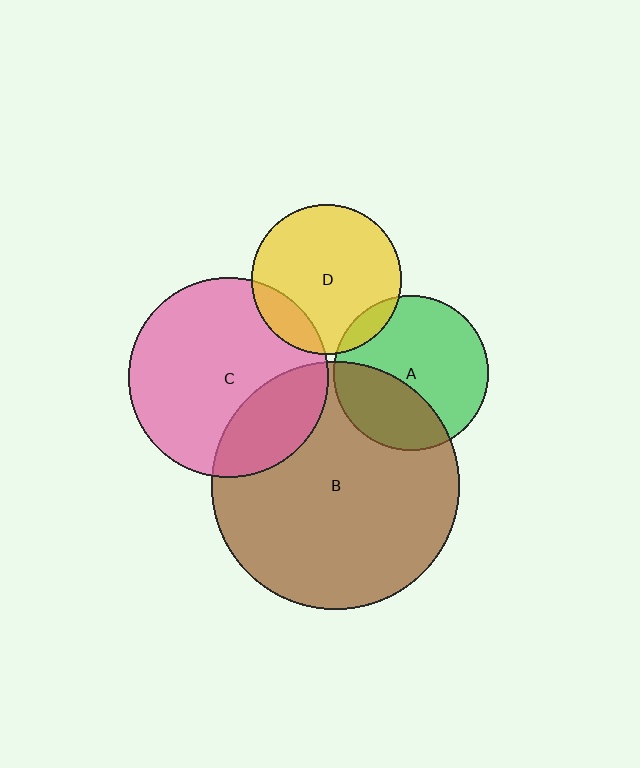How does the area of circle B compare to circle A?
Approximately 2.5 times.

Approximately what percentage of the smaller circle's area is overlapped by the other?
Approximately 35%.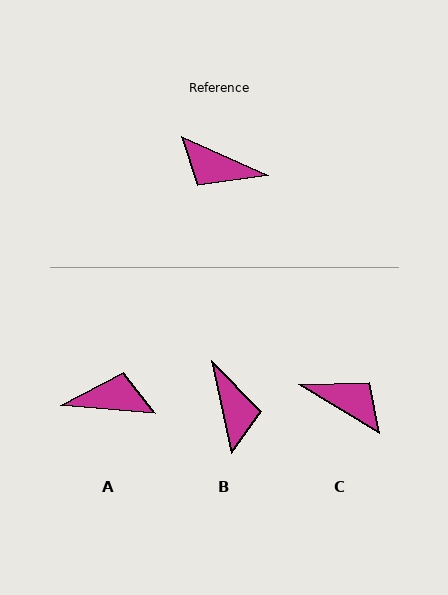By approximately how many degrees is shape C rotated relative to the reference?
Approximately 173 degrees counter-clockwise.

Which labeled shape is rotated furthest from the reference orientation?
C, about 173 degrees away.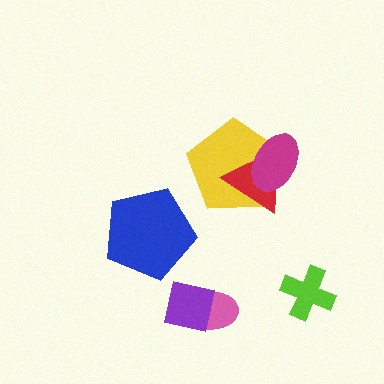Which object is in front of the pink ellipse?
The purple square is in front of the pink ellipse.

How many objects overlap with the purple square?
1 object overlaps with the purple square.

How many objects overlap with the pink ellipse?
1 object overlaps with the pink ellipse.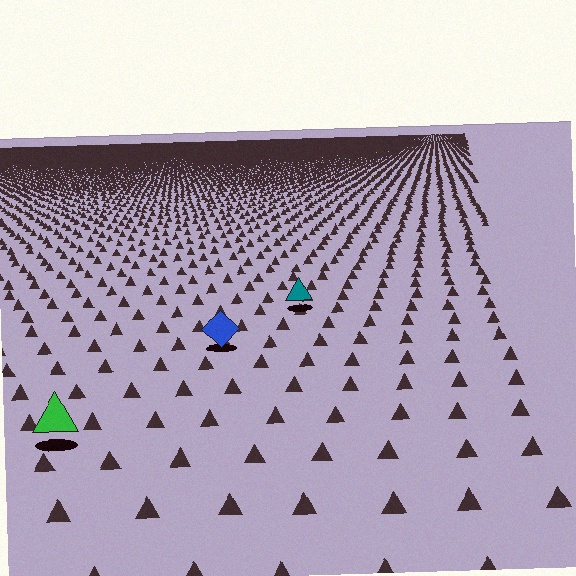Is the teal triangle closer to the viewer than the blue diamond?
No. The blue diamond is closer — you can tell from the texture gradient: the ground texture is coarser near it.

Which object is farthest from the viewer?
The teal triangle is farthest from the viewer. It appears smaller and the ground texture around it is denser.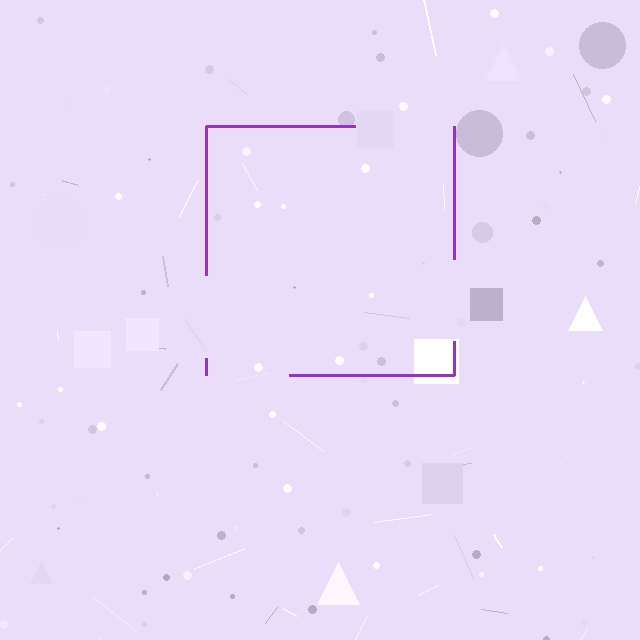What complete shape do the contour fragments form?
The contour fragments form a square.